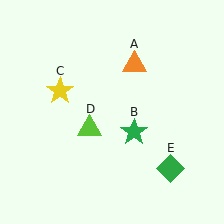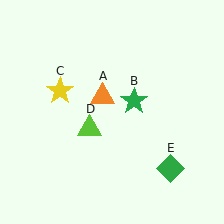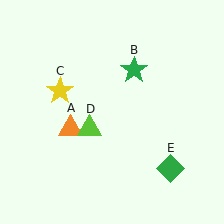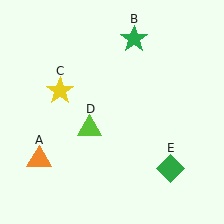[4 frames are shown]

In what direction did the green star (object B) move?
The green star (object B) moved up.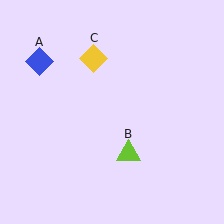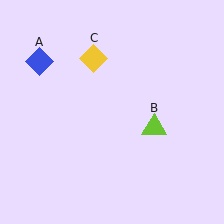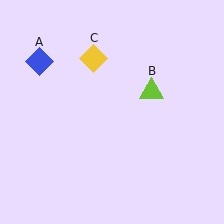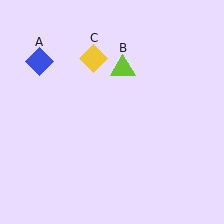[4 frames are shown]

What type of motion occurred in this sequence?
The lime triangle (object B) rotated counterclockwise around the center of the scene.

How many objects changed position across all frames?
1 object changed position: lime triangle (object B).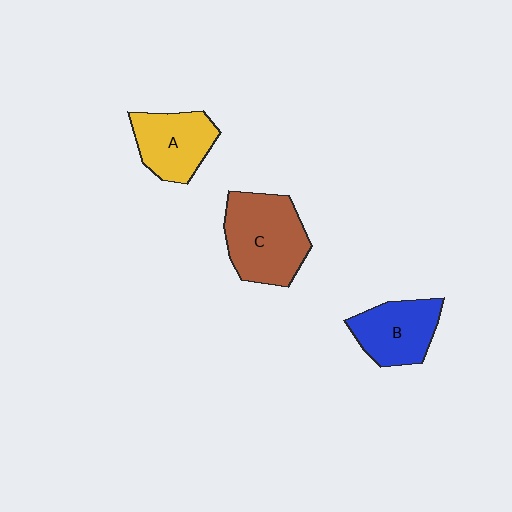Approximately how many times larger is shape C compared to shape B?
Approximately 1.4 times.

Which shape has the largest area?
Shape C (brown).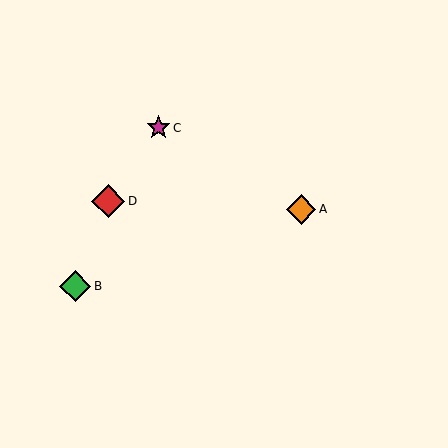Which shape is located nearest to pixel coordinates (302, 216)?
The orange diamond (labeled A) at (301, 209) is nearest to that location.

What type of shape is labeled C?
Shape C is a magenta star.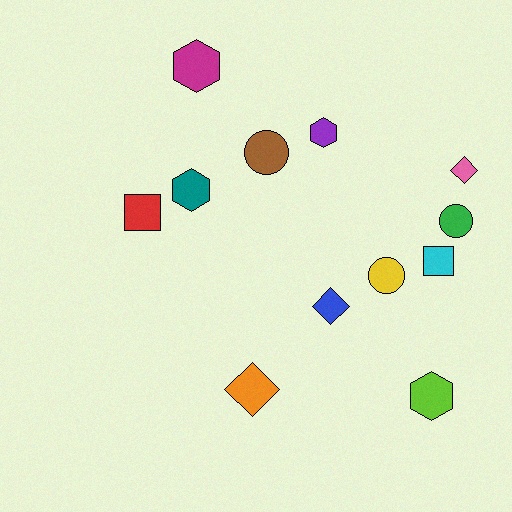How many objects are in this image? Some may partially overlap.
There are 12 objects.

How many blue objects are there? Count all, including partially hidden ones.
There is 1 blue object.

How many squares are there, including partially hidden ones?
There are 2 squares.